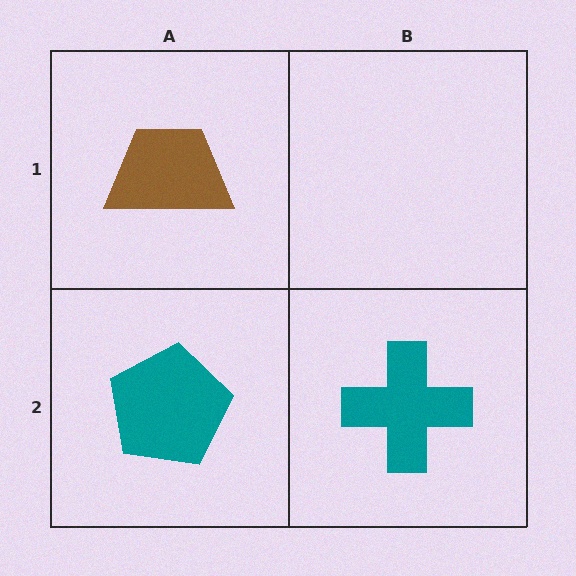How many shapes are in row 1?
1 shape.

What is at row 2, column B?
A teal cross.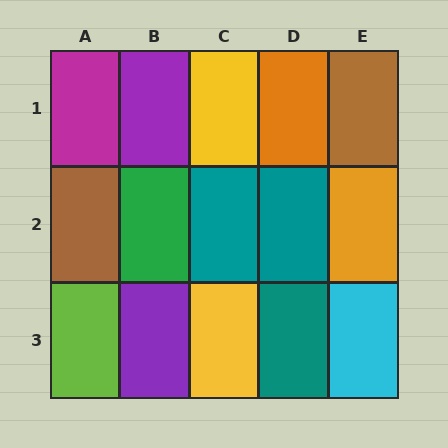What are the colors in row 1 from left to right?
Magenta, purple, yellow, orange, brown.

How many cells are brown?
2 cells are brown.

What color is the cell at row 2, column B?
Green.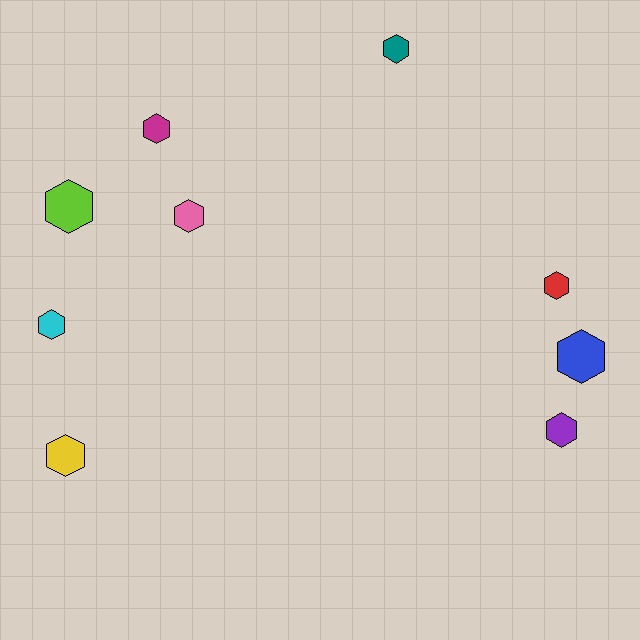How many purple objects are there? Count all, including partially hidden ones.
There is 1 purple object.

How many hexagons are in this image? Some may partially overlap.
There are 9 hexagons.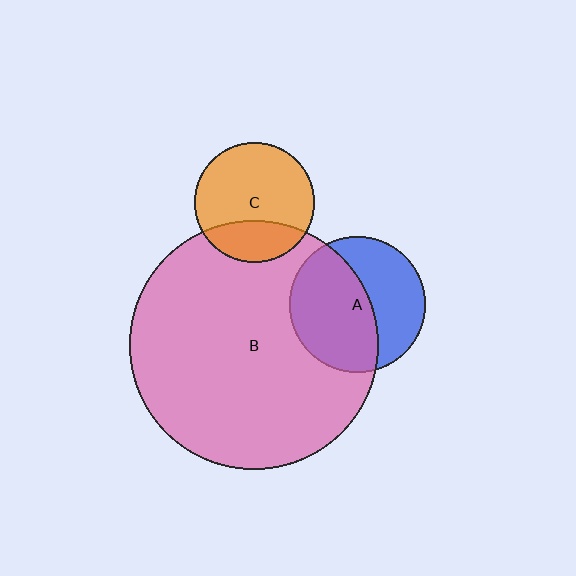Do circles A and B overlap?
Yes.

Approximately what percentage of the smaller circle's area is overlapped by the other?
Approximately 55%.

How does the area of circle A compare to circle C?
Approximately 1.3 times.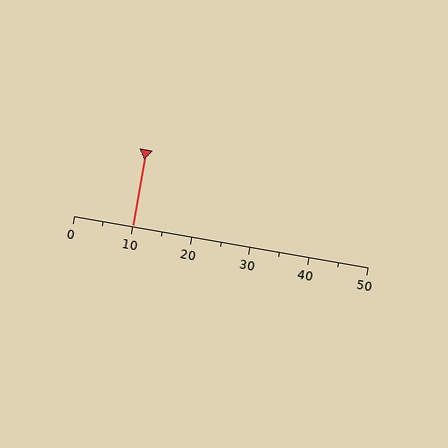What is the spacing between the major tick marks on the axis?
The major ticks are spaced 10 apart.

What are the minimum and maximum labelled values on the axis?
The axis runs from 0 to 50.